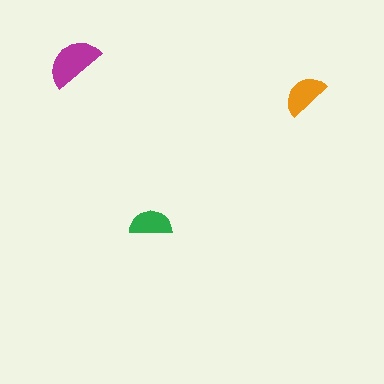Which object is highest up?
The magenta semicircle is topmost.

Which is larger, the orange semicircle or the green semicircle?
The orange one.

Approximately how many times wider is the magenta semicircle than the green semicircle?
About 1.5 times wider.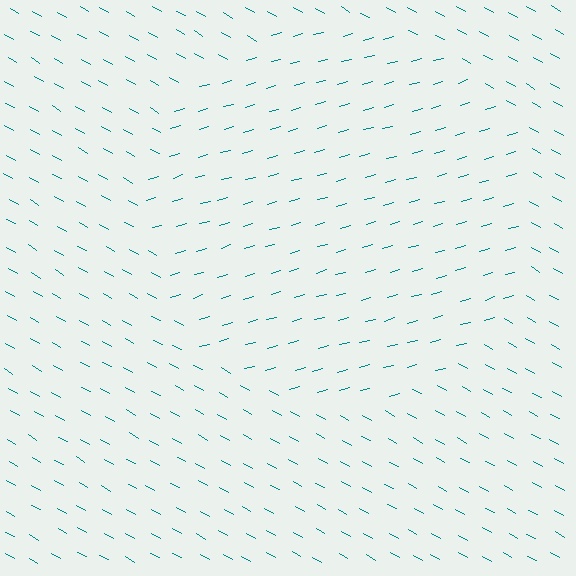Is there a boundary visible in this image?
Yes, there is a texture boundary formed by a change in line orientation.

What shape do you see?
I see a circle.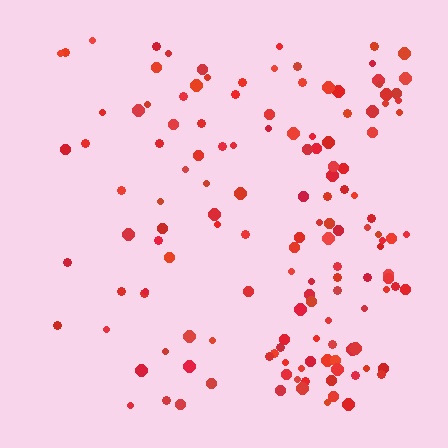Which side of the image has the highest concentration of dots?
The right.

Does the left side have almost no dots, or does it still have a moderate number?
Still a moderate number, just noticeably fewer than the right.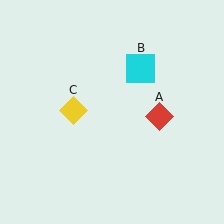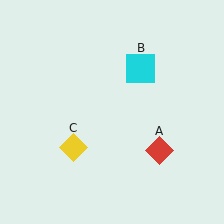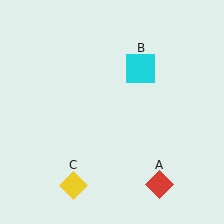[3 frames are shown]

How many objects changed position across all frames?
2 objects changed position: red diamond (object A), yellow diamond (object C).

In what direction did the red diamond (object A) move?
The red diamond (object A) moved down.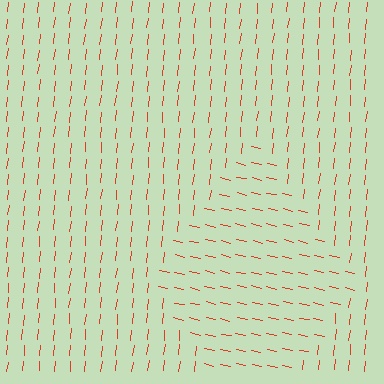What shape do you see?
I see a diamond.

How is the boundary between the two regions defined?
The boundary is defined purely by a change in line orientation (approximately 83 degrees difference). All lines are the same color and thickness.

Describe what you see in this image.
The image is filled with small red line segments. A diamond region in the image has lines oriented differently from the surrounding lines, creating a visible texture boundary.